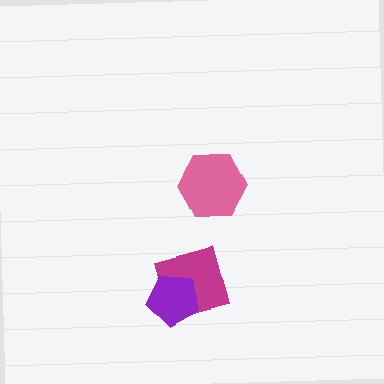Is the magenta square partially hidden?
Yes, it is partially covered by another shape.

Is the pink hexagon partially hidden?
No, no other shape covers it.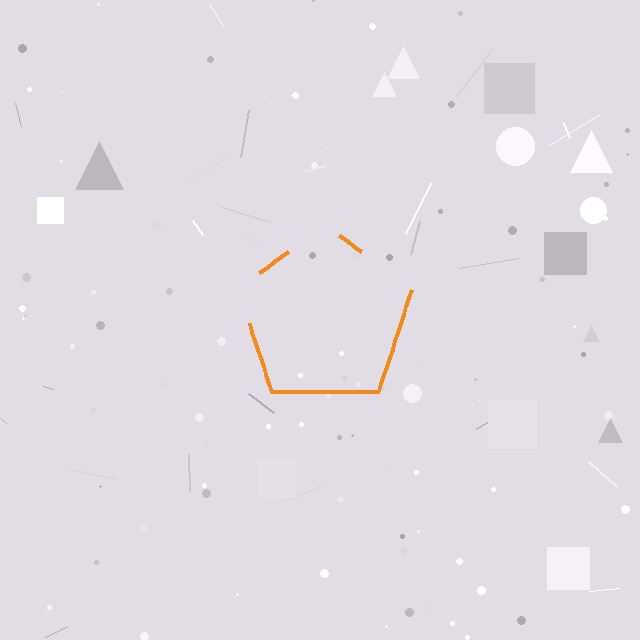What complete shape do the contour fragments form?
The contour fragments form a pentagon.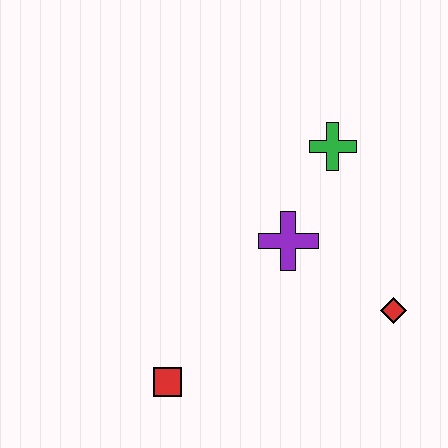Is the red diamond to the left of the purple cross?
No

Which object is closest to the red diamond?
The purple cross is closest to the red diamond.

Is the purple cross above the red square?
Yes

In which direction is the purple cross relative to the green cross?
The purple cross is below the green cross.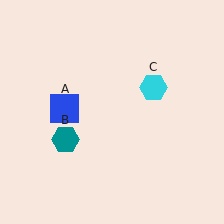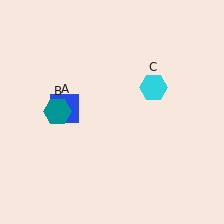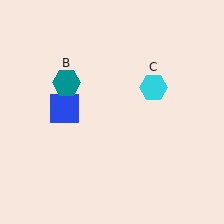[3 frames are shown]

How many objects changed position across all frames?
1 object changed position: teal hexagon (object B).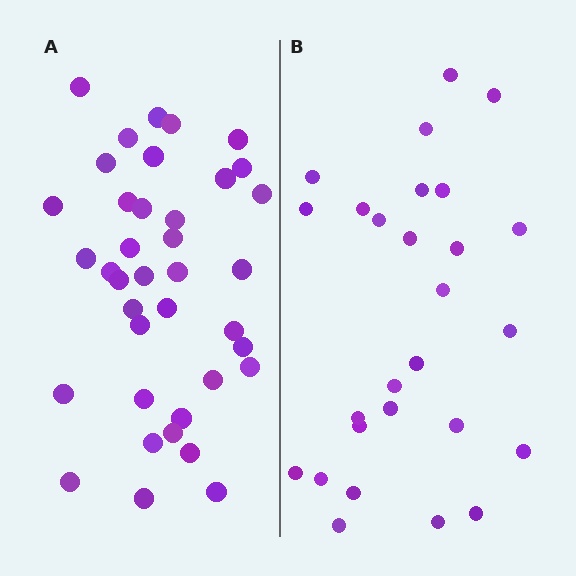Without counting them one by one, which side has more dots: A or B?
Region A (the left region) has more dots.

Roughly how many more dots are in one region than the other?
Region A has roughly 12 or so more dots than region B.